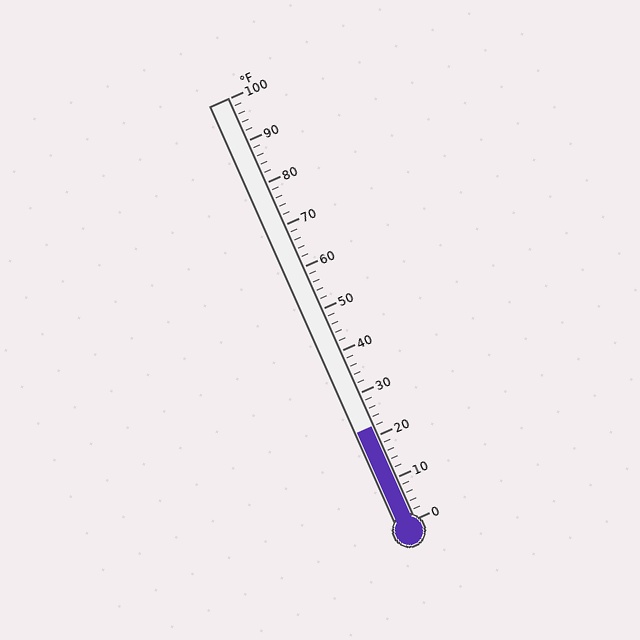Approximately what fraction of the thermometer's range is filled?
The thermometer is filled to approximately 20% of its range.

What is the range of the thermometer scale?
The thermometer scale ranges from 0°F to 100°F.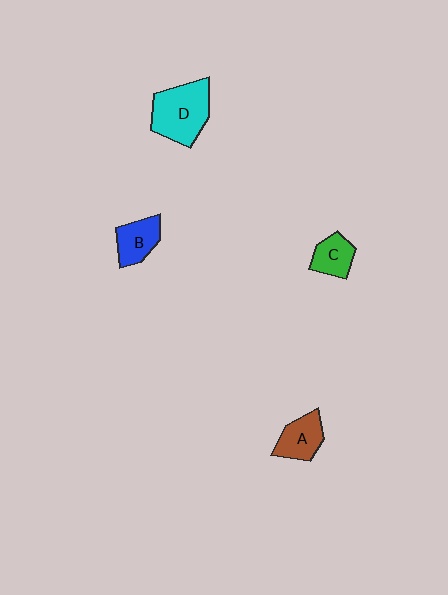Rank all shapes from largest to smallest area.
From largest to smallest: D (cyan), A (brown), B (blue), C (green).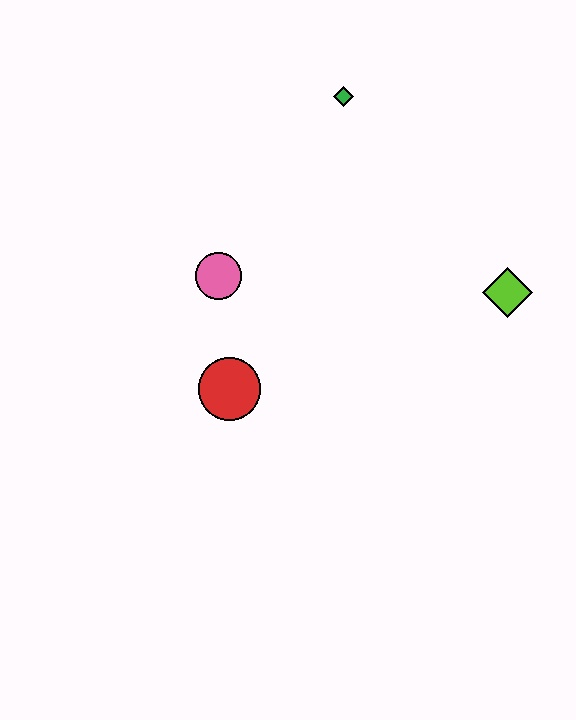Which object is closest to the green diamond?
The pink circle is closest to the green diamond.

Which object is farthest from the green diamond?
The red circle is farthest from the green diamond.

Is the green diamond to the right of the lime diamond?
No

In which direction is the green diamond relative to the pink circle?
The green diamond is above the pink circle.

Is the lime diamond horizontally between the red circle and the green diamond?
No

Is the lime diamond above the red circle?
Yes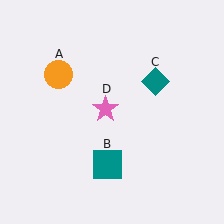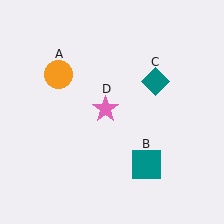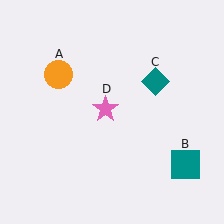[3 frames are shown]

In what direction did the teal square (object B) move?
The teal square (object B) moved right.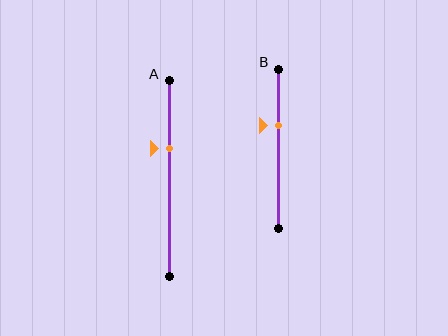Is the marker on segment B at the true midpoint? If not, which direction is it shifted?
No, the marker on segment B is shifted upward by about 15% of the segment length.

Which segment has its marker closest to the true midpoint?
Segment B has its marker closest to the true midpoint.